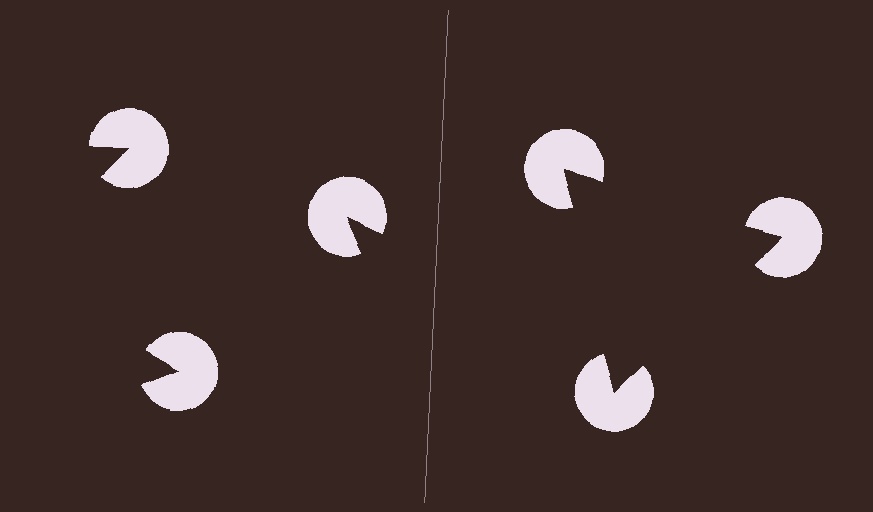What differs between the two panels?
The pac-man discs are positioned identically on both sides; only the wedge orientations differ. On the right they align to a triangle; on the left they are misaligned.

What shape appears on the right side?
An illusory triangle.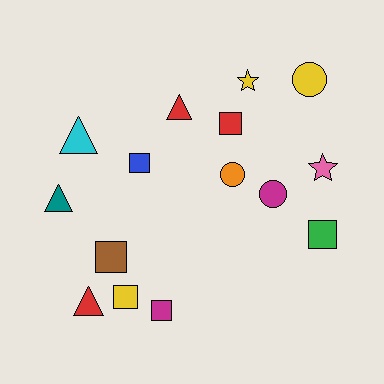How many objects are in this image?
There are 15 objects.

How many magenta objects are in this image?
There are 2 magenta objects.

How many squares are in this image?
There are 6 squares.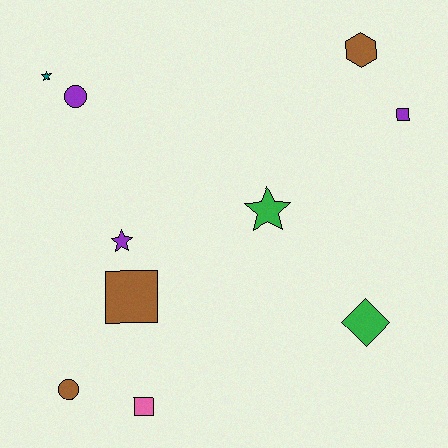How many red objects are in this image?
There are no red objects.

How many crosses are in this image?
There are no crosses.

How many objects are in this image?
There are 10 objects.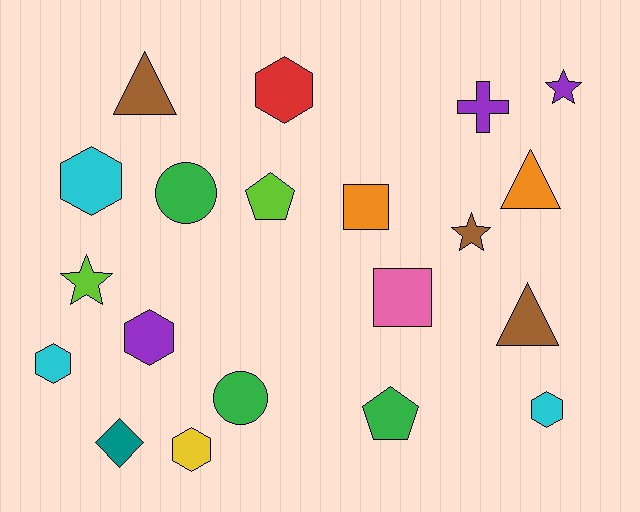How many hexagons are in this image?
There are 6 hexagons.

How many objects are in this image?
There are 20 objects.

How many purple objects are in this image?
There are 3 purple objects.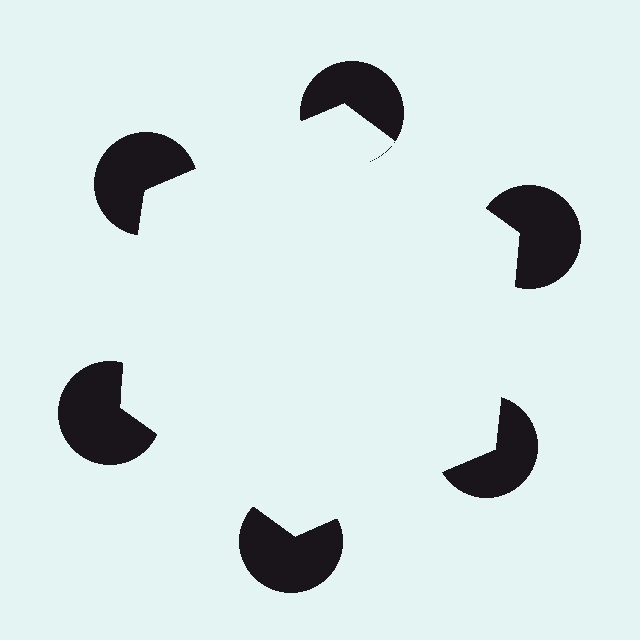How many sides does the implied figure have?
6 sides.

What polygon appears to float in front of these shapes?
An illusory hexagon — its edges are inferred from the aligned wedge cuts in the pac-man discs, not physically drawn.